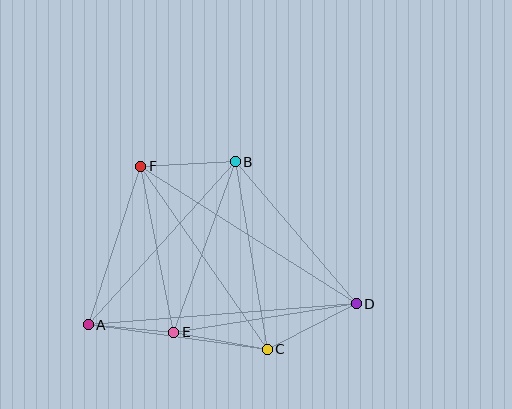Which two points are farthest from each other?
Points A and D are farthest from each other.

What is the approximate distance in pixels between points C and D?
The distance between C and D is approximately 100 pixels.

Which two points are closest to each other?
Points A and E are closest to each other.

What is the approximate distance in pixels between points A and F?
The distance between A and F is approximately 167 pixels.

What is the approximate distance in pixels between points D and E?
The distance between D and E is approximately 184 pixels.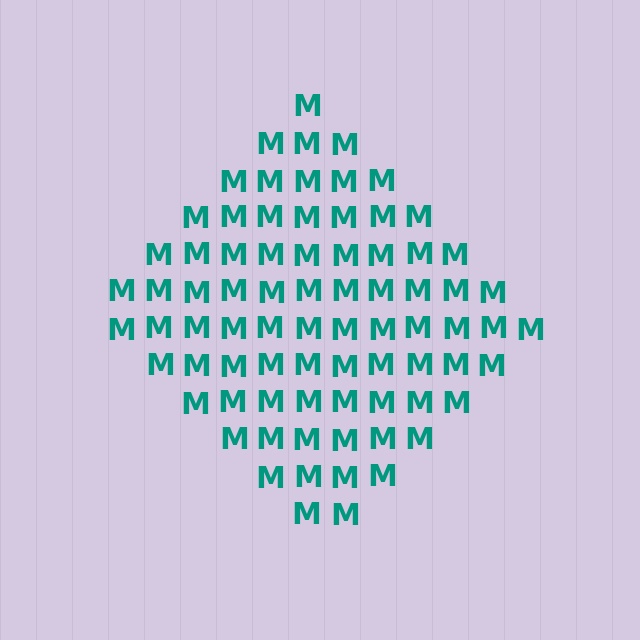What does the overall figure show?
The overall figure shows a diamond.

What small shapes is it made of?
It is made of small letter M's.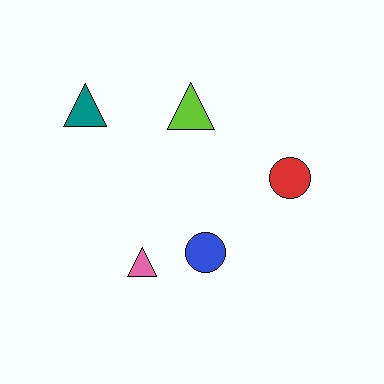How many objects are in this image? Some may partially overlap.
There are 5 objects.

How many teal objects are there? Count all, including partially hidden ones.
There is 1 teal object.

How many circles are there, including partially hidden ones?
There are 2 circles.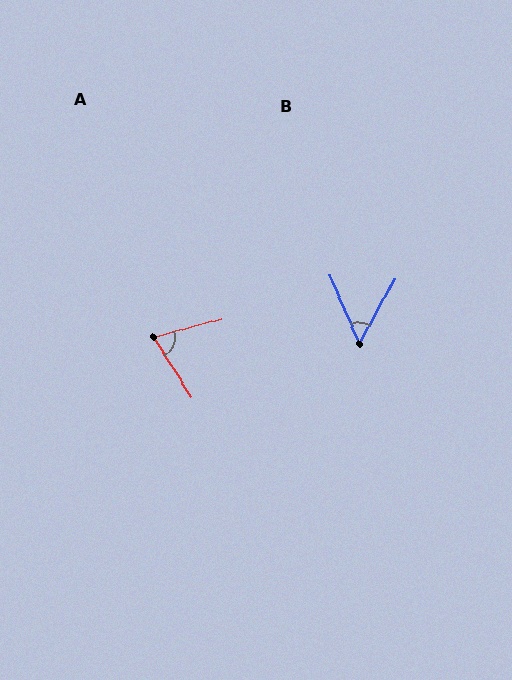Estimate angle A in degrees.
Approximately 73 degrees.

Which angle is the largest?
A, at approximately 73 degrees.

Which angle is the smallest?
B, at approximately 52 degrees.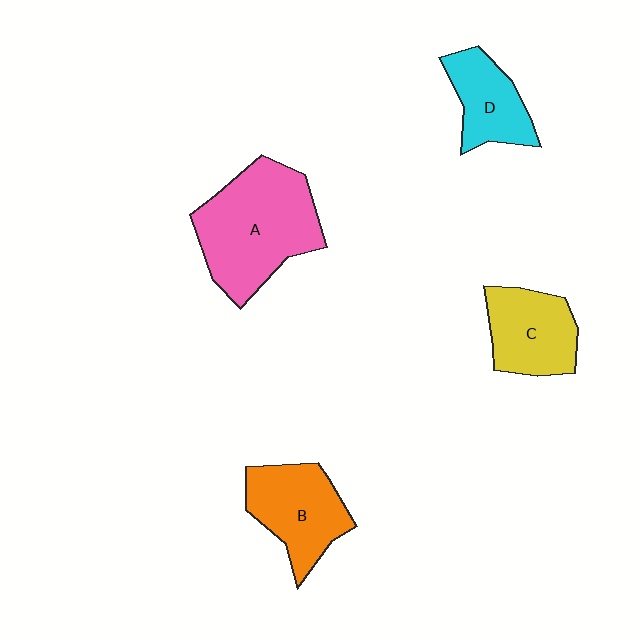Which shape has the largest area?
Shape A (pink).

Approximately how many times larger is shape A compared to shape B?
Approximately 1.5 times.